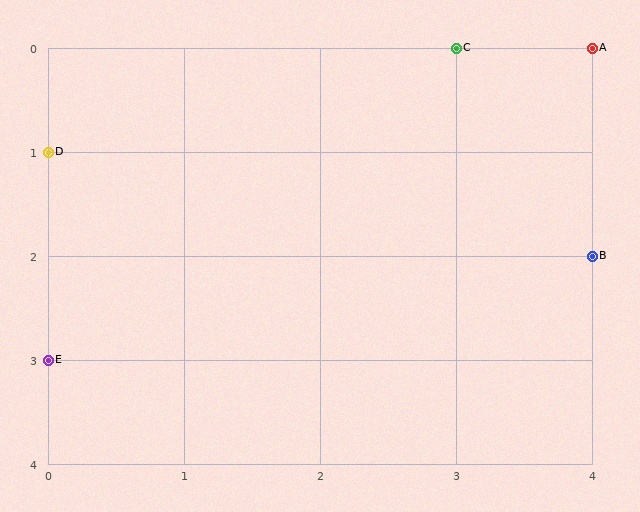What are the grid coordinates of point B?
Point B is at grid coordinates (4, 2).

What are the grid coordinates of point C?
Point C is at grid coordinates (3, 0).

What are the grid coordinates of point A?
Point A is at grid coordinates (4, 0).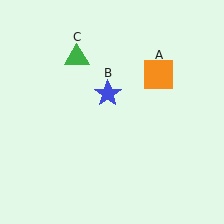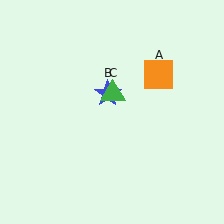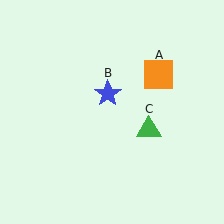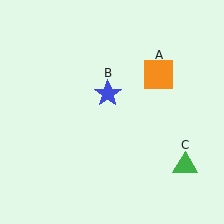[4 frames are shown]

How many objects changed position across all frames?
1 object changed position: green triangle (object C).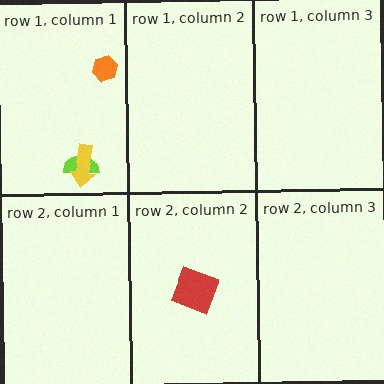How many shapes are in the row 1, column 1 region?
3.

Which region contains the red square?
The row 2, column 2 region.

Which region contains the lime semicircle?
The row 1, column 1 region.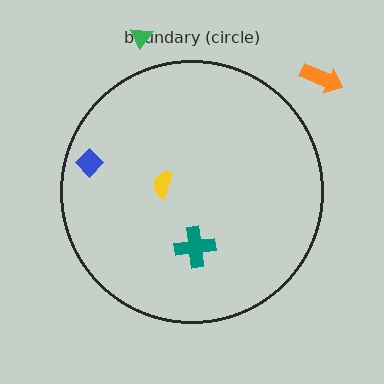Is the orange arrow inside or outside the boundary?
Outside.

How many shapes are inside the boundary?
3 inside, 2 outside.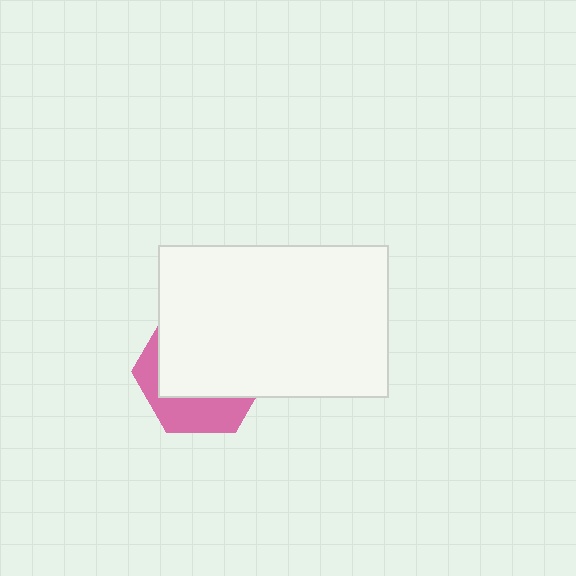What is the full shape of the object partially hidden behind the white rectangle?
The partially hidden object is a pink hexagon.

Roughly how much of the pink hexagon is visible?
A small part of it is visible (roughly 34%).